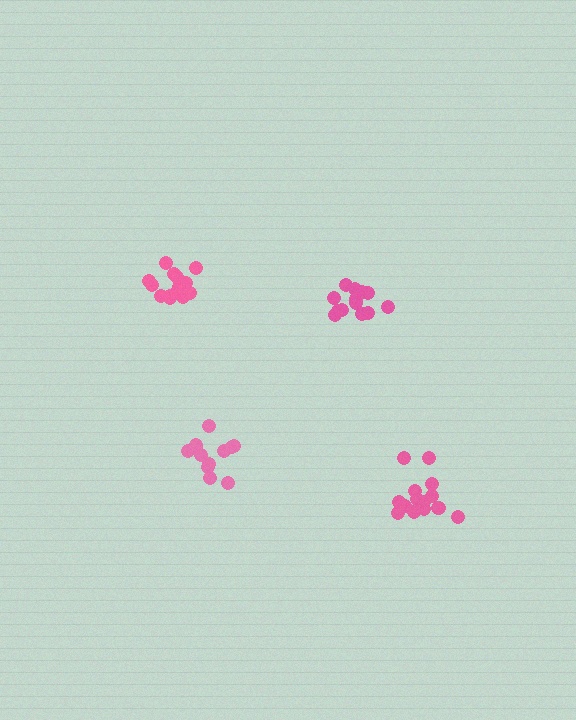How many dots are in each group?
Group 1: 14 dots, Group 2: 12 dots, Group 3: 13 dots, Group 4: 16 dots (55 total).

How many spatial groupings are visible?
There are 4 spatial groupings.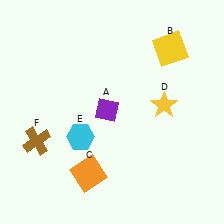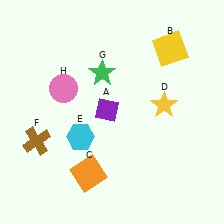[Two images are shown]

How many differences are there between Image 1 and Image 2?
There are 2 differences between the two images.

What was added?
A green star (G), a pink circle (H) were added in Image 2.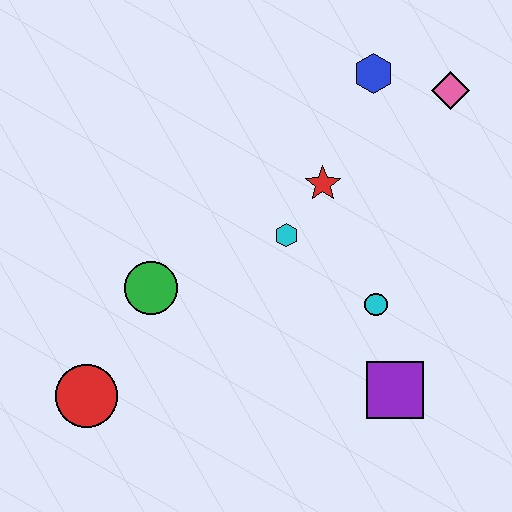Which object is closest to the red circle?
The green circle is closest to the red circle.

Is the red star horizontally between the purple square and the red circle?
Yes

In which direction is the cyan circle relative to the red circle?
The cyan circle is to the right of the red circle.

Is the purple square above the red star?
No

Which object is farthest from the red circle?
The pink diamond is farthest from the red circle.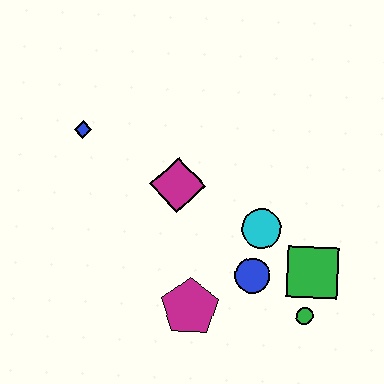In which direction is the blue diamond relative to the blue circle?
The blue diamond is to the left of the blue circle.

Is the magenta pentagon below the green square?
Yes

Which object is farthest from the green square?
The blue diamond is farthest from the green square.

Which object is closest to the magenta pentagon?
The blue circle is closest to the magenta pentagon.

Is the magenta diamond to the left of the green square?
Yes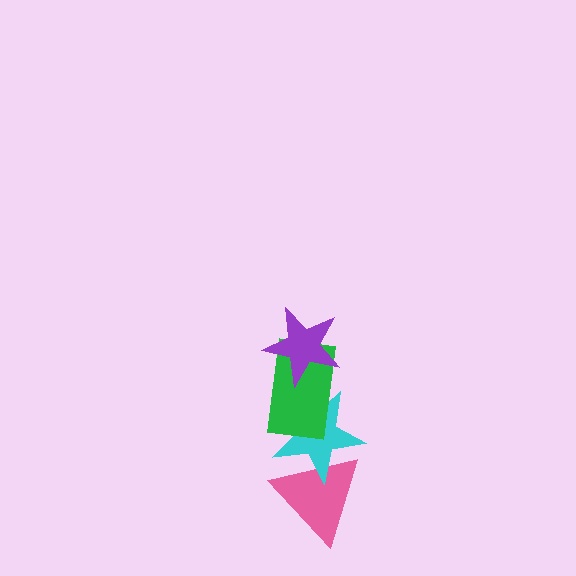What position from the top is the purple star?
The purple star is 1st from the top.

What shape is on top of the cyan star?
The green rectangle is on top of the cyan star.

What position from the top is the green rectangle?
The green rectangle is 2nd from the top.